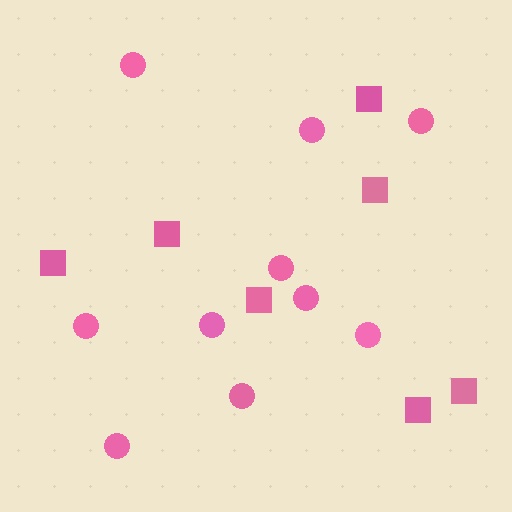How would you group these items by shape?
There are 2 groups: one group of circles (10) and one group of squares (7).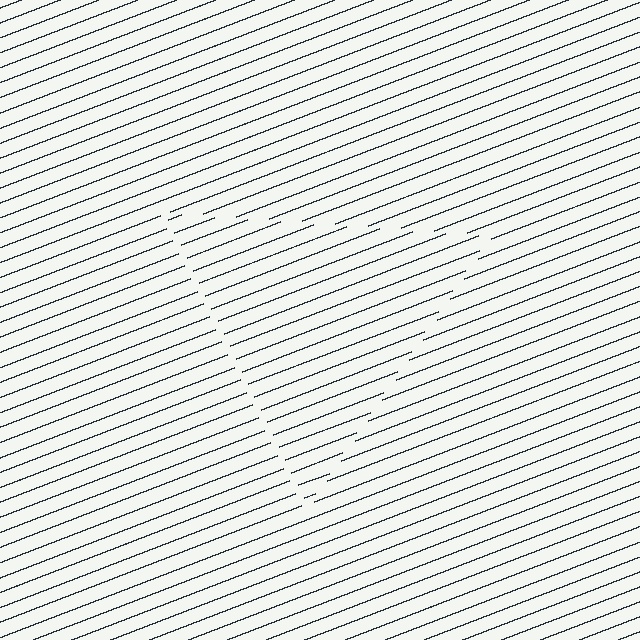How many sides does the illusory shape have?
3 sides — the line-ends trace a triangle.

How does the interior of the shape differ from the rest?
The interior of the shape contains the same grating, shifted by half a period — the contour is defined by the phase discontinuity where line-ends from the inner and outer gratings abut.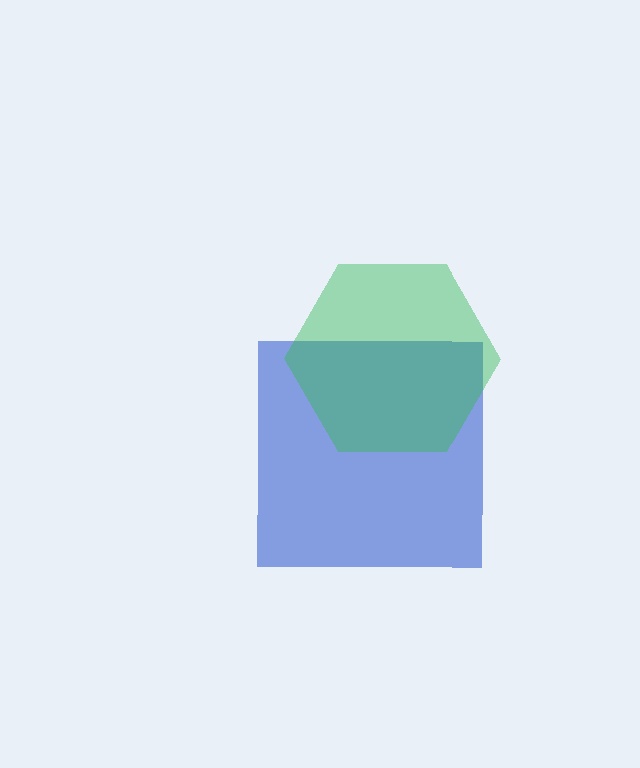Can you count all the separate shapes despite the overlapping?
Yes, there are 2 separate shapes.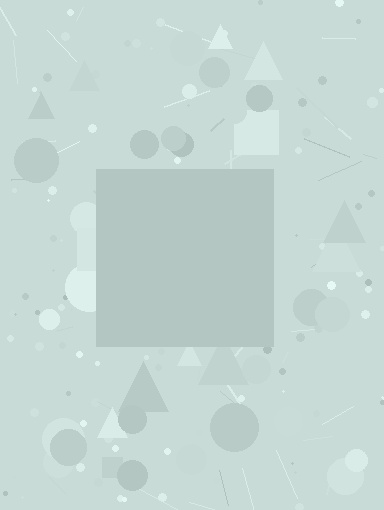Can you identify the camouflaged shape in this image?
The camouflaged shape is a square.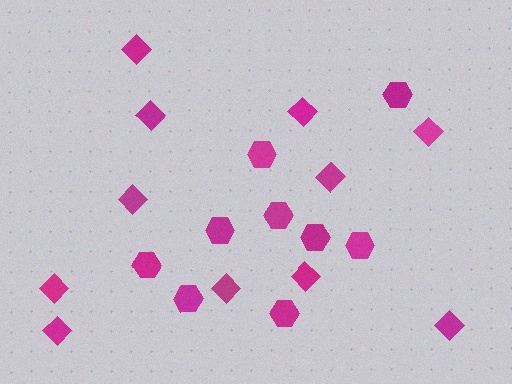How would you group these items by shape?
There are 2 groups: one group of diamonds (11) and one group of hexagons (9).